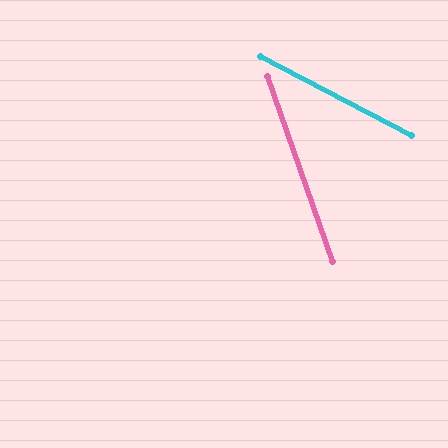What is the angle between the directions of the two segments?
Approximately 43 degrees.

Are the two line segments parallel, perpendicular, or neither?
Neither parallel nor perpendicular — they differ by about 43°.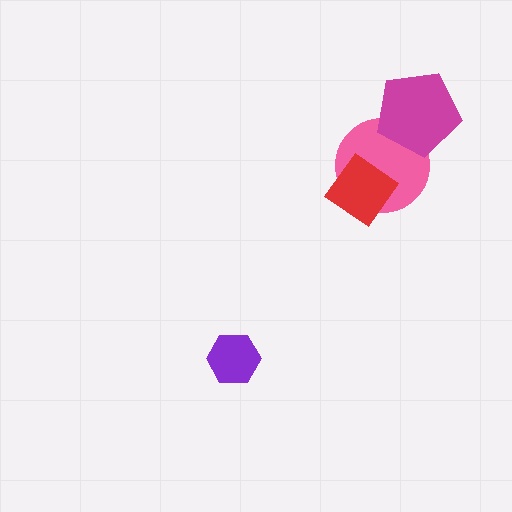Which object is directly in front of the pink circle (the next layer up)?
The red diamond is directly in front of the pink circle.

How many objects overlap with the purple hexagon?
0 objects overlap with the purple hexagon.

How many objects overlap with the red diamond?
1 object overlaps with the red diamond.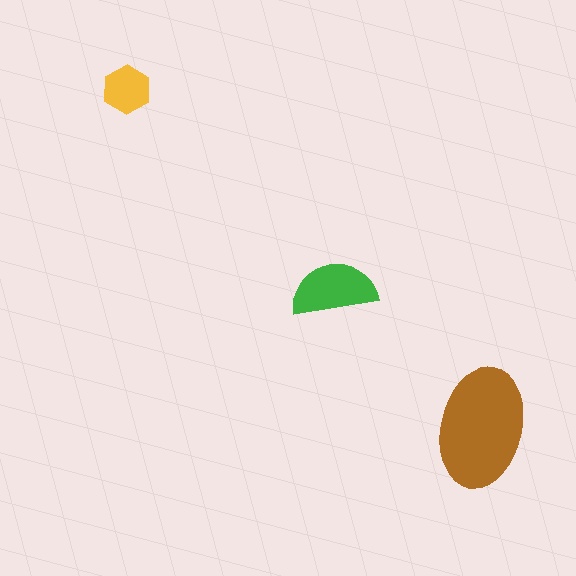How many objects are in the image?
There are 3 objects in the image.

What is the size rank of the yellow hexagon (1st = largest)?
3rd.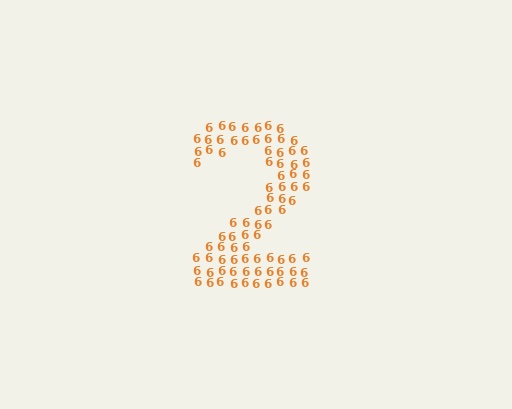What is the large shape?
The large shape is the digit 2.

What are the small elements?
The small elements are digit 6's.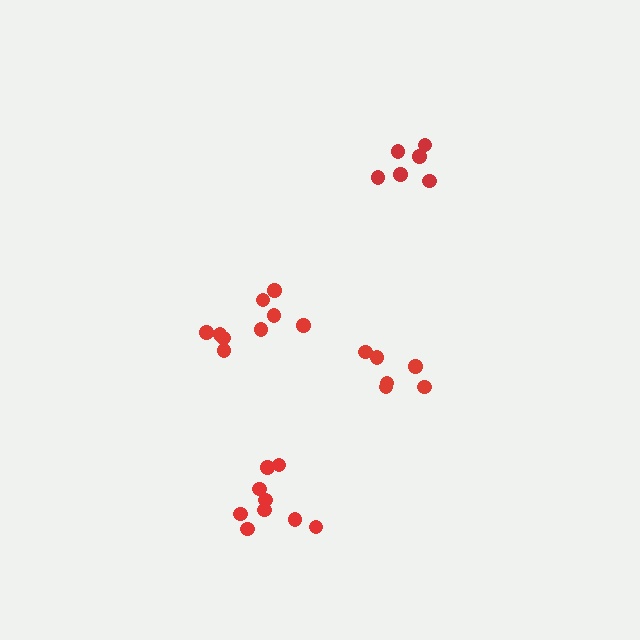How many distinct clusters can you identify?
There are 4 distinct clusters.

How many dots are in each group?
Group 1: 9 dots, Group 2: 9 dots, Group 3: 6 dots, Group 4: 6 dots (30 total).